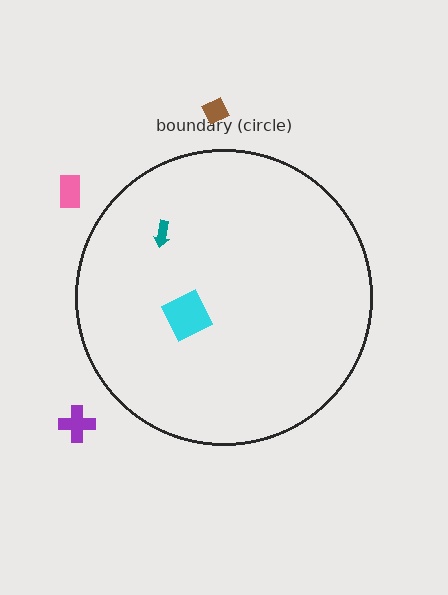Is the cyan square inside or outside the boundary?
Inside.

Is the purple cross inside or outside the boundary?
Outside.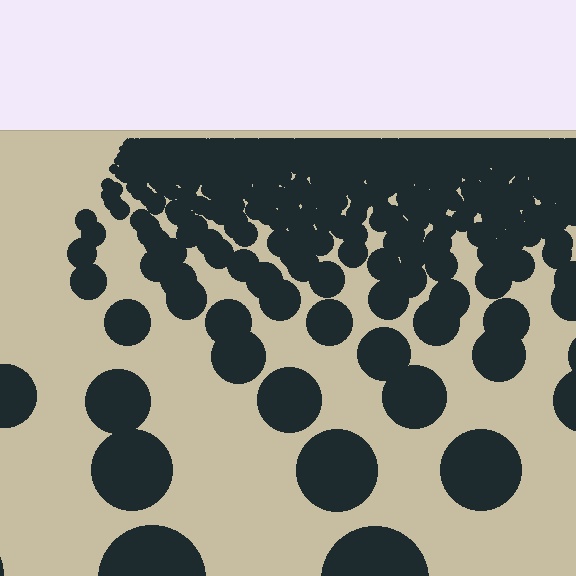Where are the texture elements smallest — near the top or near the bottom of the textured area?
Near the top.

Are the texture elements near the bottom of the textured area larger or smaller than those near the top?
Larger. Near the bottom, elements are closer to the viewer and appear at a bigger on-screen size.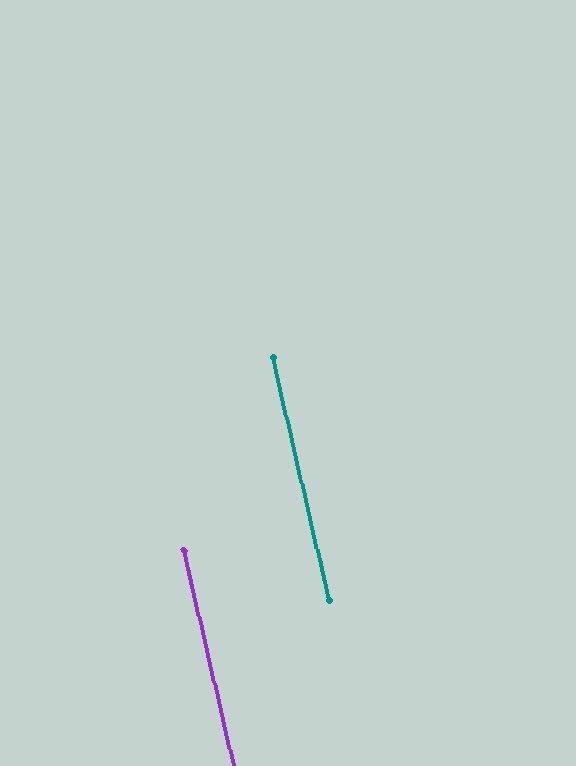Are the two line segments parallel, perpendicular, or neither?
Parallel — their directions differ by only 0.0°.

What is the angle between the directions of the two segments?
Approximately 0 degrees.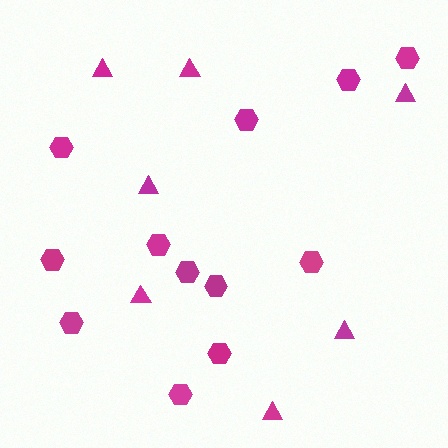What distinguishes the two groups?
There are 2 groups: one group of triangles (7) and one group of hexagons (12).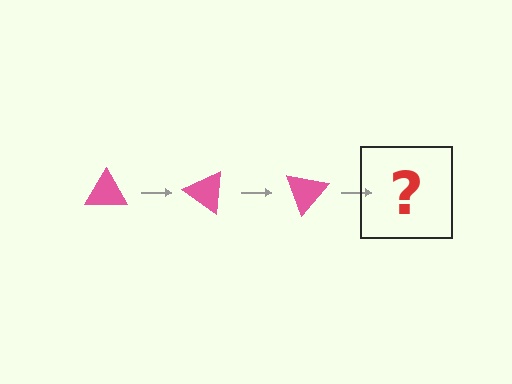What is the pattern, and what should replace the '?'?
The pattern is that the triangle rotates 35 degrees each step. The '?' should be a pink triangle rotated 105 degrees.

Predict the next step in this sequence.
The next step is a pink triangle rotated 105 degrees.